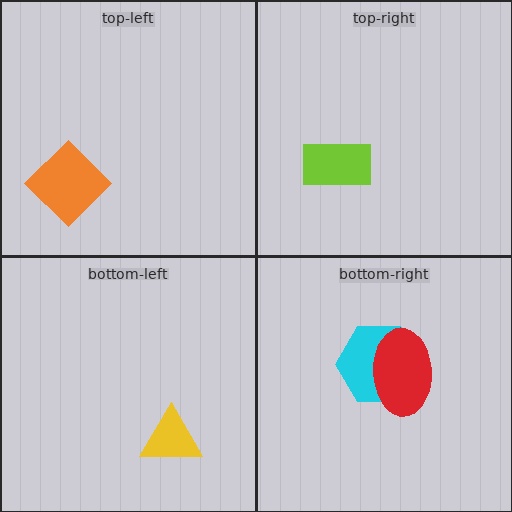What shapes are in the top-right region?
The lime rectangle.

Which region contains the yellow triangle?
The bottom-left region.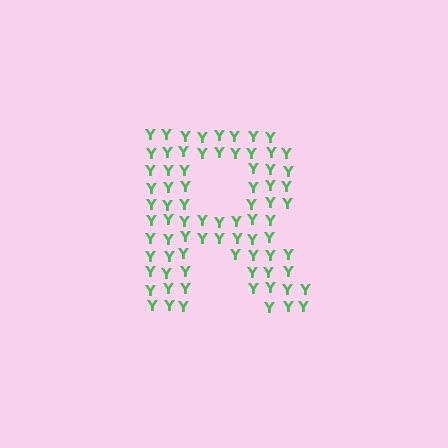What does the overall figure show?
The overall figure shows the letter R.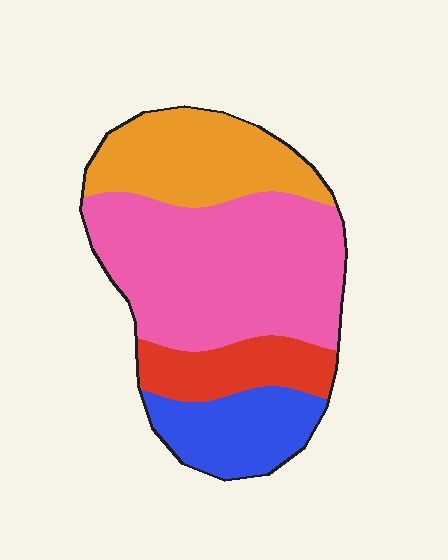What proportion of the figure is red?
Red covers roughly 15% of the figure.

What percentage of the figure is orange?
Orange covers 23% of the figure.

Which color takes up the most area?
Pink, at roughly 45%.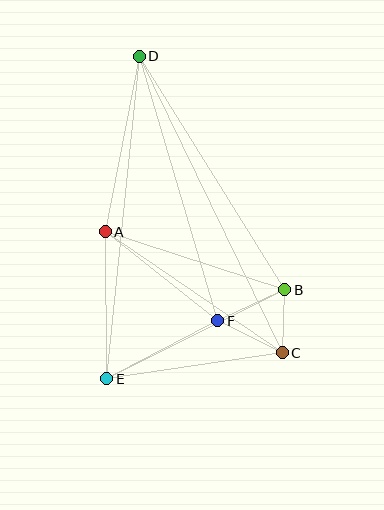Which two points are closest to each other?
Points B and C are closest to each other.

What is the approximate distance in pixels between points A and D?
The distance between A and D is approximately 179 pixels.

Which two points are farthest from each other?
Points C and D are farthest from each other.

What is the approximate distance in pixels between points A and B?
The distance between A and B is approximately 188 pixels.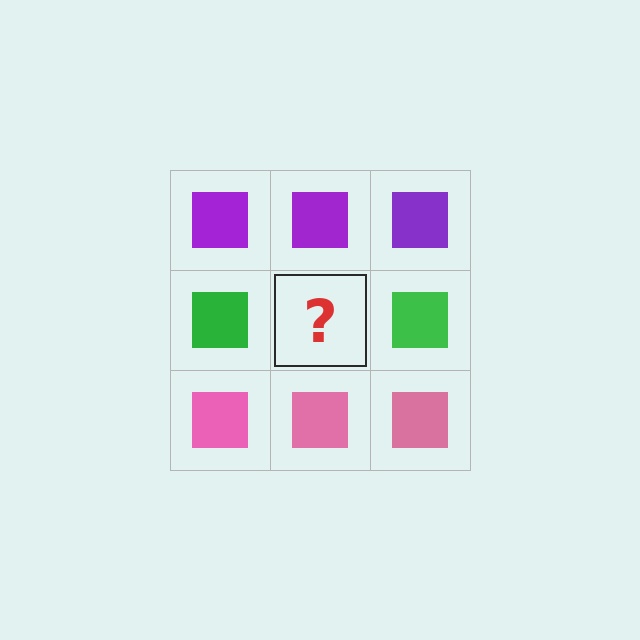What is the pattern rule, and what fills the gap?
The rule is that each row has a consistent color. The gap should be filled with a green square.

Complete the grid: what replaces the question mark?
The question mark should be replaced with a green square.